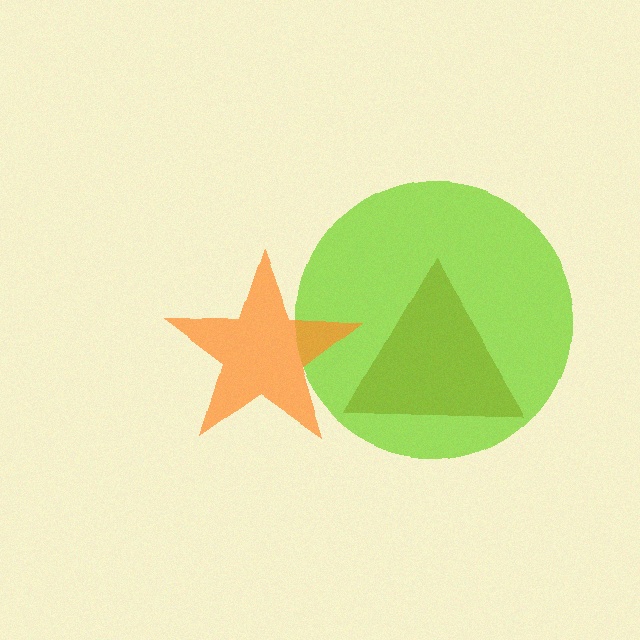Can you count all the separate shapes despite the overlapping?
Yes, there are 3 separate shapes.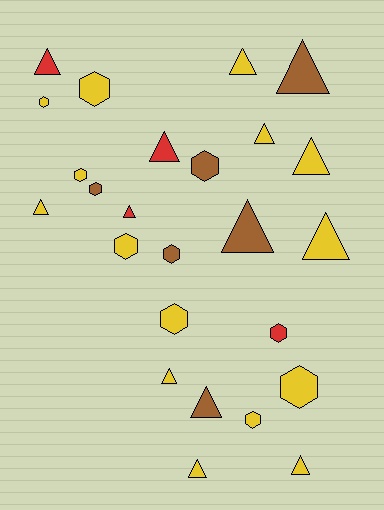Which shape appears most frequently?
Triangle, with 14 objects.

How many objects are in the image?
There are 25 objects.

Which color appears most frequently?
Yellow, with 15 objects.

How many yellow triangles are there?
There are 8 yellow triangles.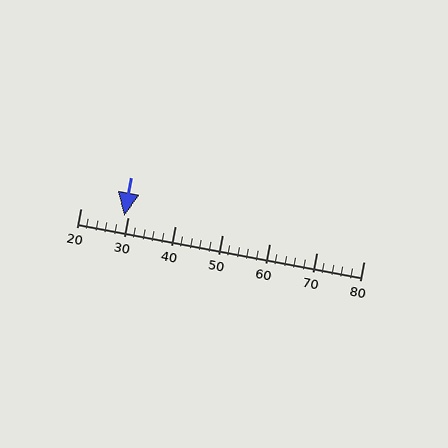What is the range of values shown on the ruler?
The ruler shows values from 20 to 80.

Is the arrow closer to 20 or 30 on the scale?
The arrow is closer to 30.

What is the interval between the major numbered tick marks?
The major tick marks are spaced 10 units apart.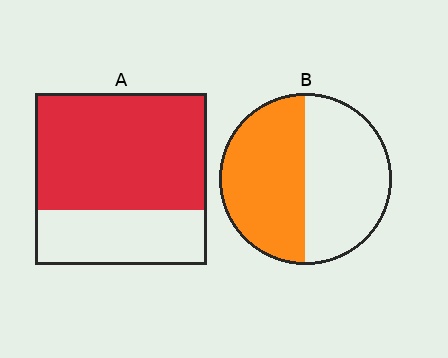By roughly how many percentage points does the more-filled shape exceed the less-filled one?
By roughly 20 percentage points (A over B).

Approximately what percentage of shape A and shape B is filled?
A is approximately 70% and B is approximately 50%.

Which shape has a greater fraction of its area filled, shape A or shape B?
Shape A.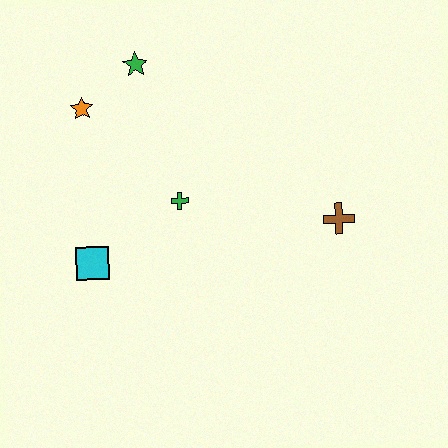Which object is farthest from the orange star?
The brown cross is farthest from the orange star.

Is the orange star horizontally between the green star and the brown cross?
No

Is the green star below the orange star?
No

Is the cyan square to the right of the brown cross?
No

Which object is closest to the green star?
The orange star is closest to the green star.